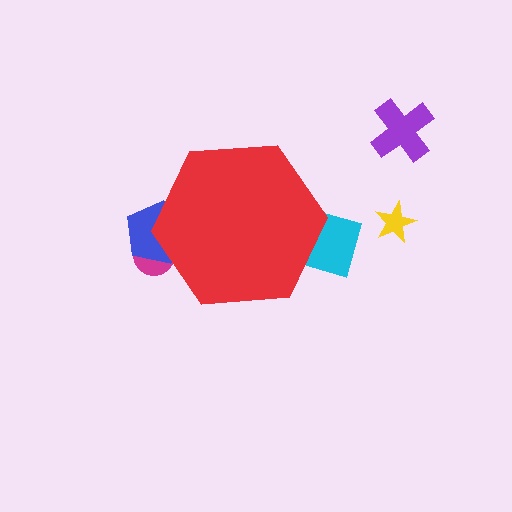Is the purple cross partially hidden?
No, the purple cross is fully visible.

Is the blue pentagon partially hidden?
Yes, the blue pentagon is partially hidden behind the red hexagon.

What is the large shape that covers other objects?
A red hexagon.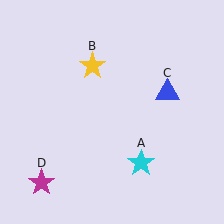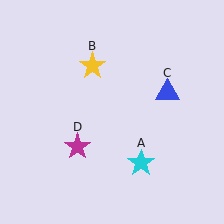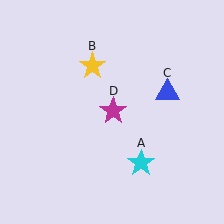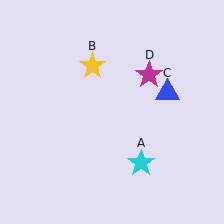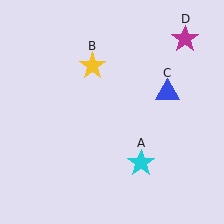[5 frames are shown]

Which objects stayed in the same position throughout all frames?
Cyan star (object A) and yellow star (object B) and blue triangle (object C) remained stationary.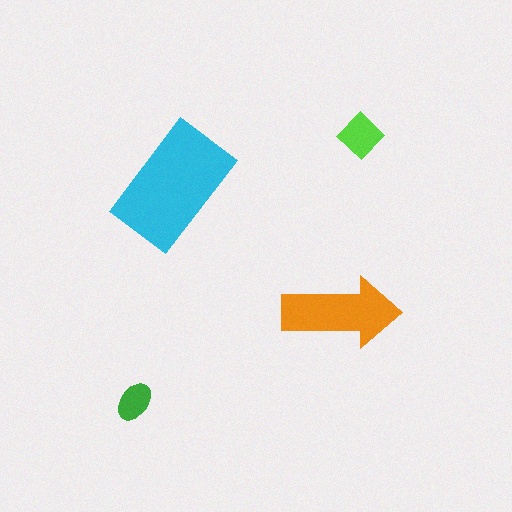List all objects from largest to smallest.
The cyan rectangle, the orange arrow, the lime diamond, the green ellipse.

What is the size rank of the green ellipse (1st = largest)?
4th.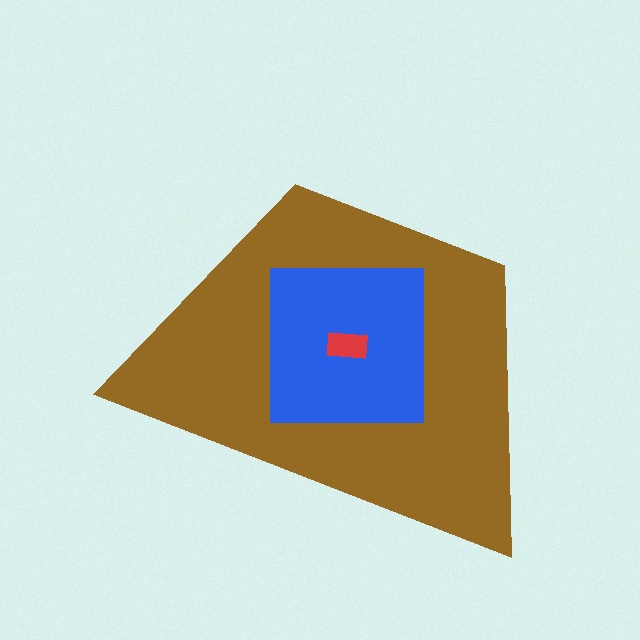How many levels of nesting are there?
3.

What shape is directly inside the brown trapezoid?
The blue square.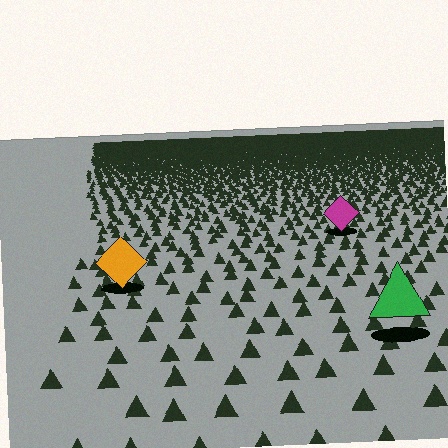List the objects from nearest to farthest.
From nearest to farthest: the green triangle, the orange diamond, the magenta diamond.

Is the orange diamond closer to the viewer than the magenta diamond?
Yes. The orange diamond is closer — you can tell from the texture gradient: the ground texture is coarser near it.